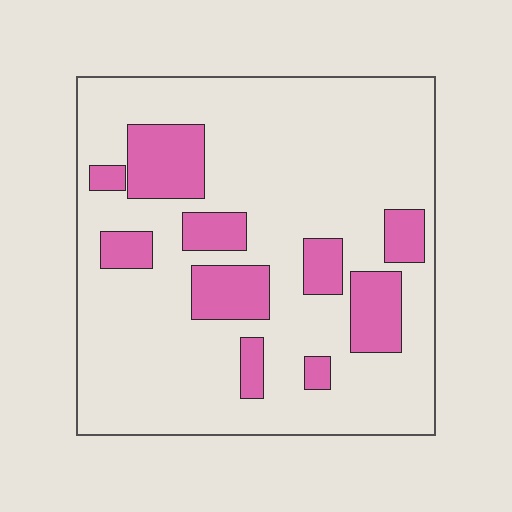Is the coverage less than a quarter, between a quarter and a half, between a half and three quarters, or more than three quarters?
Less than a quarter.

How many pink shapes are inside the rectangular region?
10.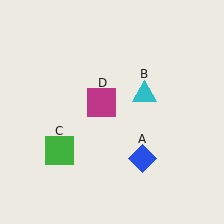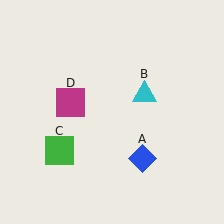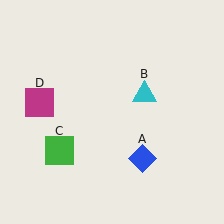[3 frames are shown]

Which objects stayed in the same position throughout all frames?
Blue diamond (object A) and cyan triangle (object B) and green square (object C) remained stationary.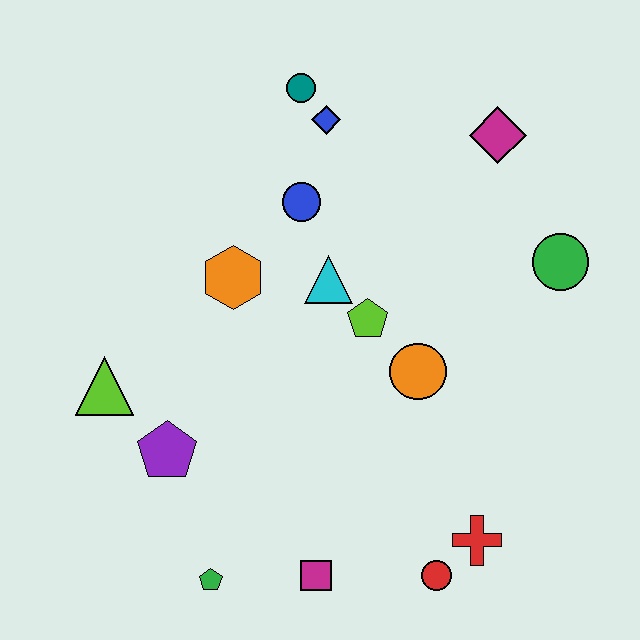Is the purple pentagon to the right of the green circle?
No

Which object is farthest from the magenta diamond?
The green pentagon is farthest from the magenta diamond.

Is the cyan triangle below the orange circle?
No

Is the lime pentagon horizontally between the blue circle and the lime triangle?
No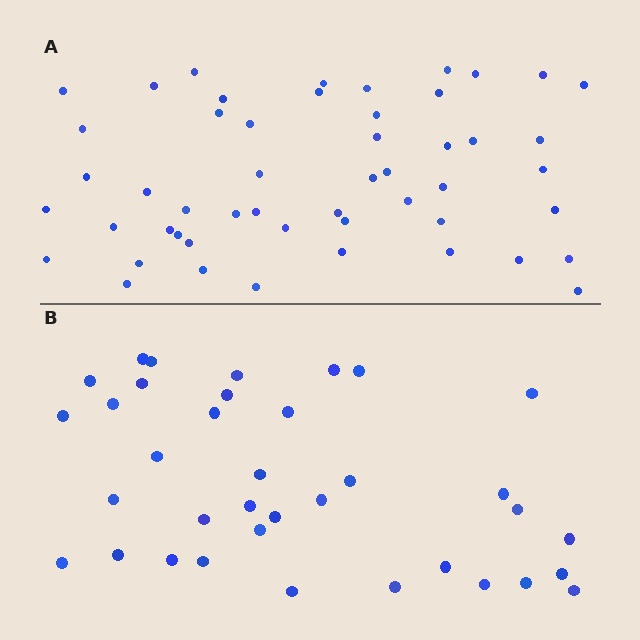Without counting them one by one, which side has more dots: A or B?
Region A (the top region) has more dots.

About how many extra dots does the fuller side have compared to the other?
Region A has approximately 15 more dots than region B.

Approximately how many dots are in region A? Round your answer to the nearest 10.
About 50 dots. (The exact count is 51, which rounds to 50.)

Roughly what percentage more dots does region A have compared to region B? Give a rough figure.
About 40% more.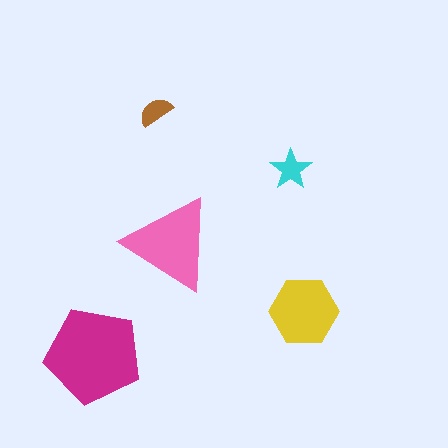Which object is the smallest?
The brown semicircle.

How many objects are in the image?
There are 5 objects in the image.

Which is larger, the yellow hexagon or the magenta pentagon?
The magenta pentagon.